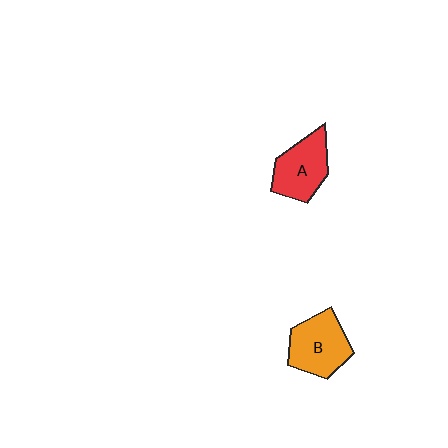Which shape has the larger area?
Shape B (orange).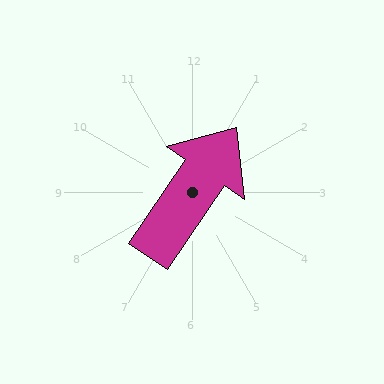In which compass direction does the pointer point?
Northeast.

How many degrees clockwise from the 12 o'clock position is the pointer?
Approximately 34 degrees.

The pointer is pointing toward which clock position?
Roughly 1 o'clock.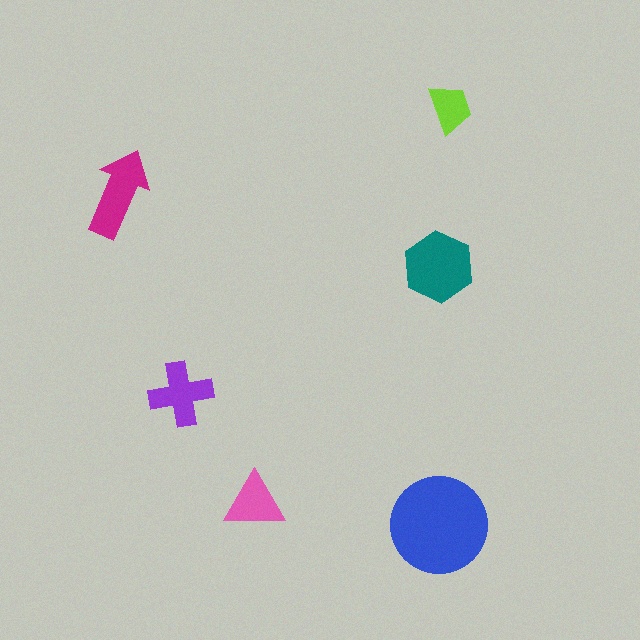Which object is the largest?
The blue circle.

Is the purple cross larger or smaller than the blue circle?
Smaller.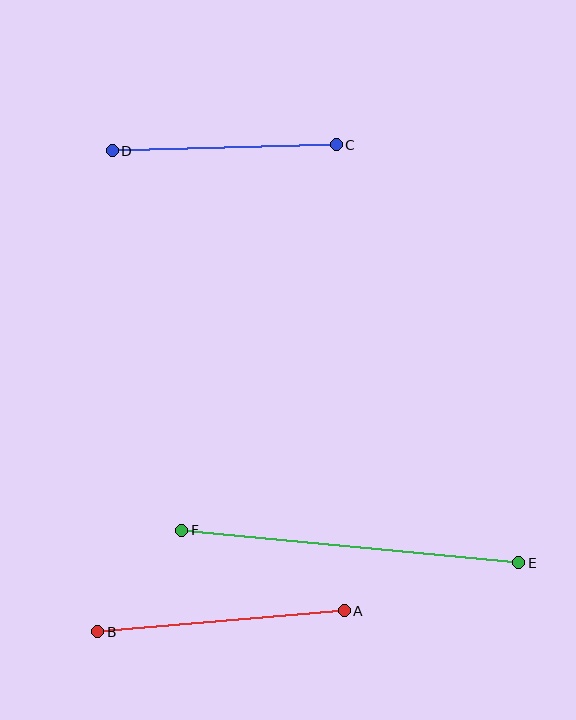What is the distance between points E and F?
The distance is approximately 339 pixels.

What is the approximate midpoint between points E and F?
The midpoint is at approximately (350, 546) pixels.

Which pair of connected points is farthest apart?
Points E and F are farthest apart.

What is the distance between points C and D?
The distance is approximately 224 pixels.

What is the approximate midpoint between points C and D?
The midpoint is at approximately (224, 148) pixels.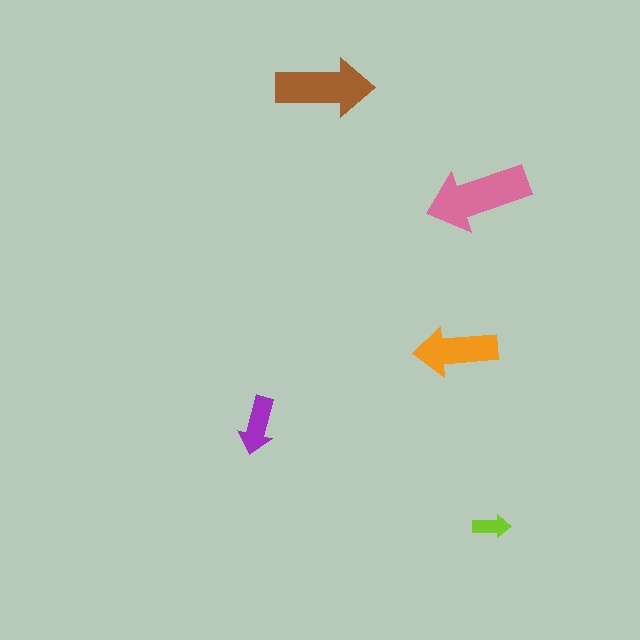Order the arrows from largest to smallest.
the pink one, the brown one, the orange one, the purple one, the lime one.